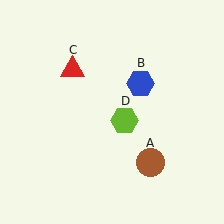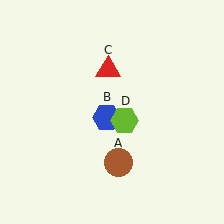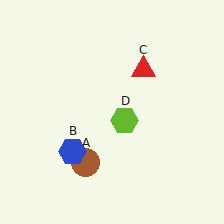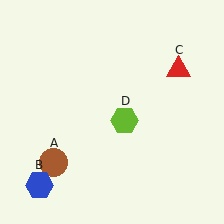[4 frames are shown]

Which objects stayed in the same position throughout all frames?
Lime hexagon (object D) remained stationary.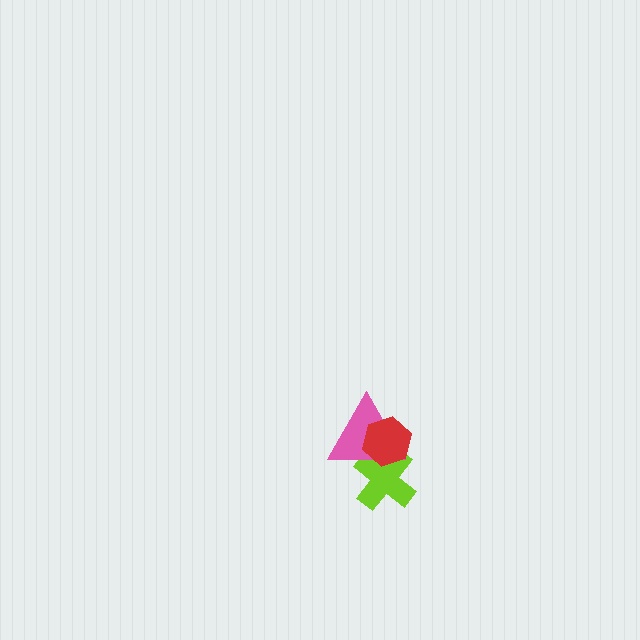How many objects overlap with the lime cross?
2 objects overlap with the lime cross.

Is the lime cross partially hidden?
Yes, it is partially covered by another shape.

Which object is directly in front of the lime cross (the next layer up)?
The pink triangle is directly in front of the lime cross.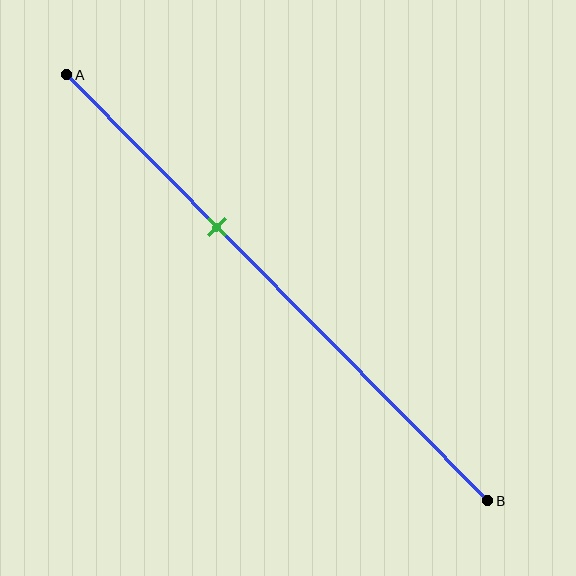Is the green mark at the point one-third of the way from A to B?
Yes, the mark is approximately at the one-third point.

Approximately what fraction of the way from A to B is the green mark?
The green mark is approximately 35% of the way from A to B.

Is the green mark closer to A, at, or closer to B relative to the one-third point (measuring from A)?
The green mark is approximately at the one-third point of segment AB.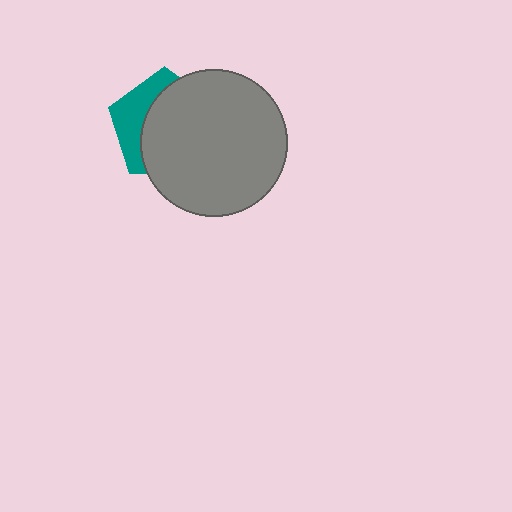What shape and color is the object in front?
The object in front is a gray circle.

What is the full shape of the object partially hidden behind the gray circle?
The partially hidden object is a teal pentagon.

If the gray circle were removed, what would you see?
You would see the complete teal pentagon.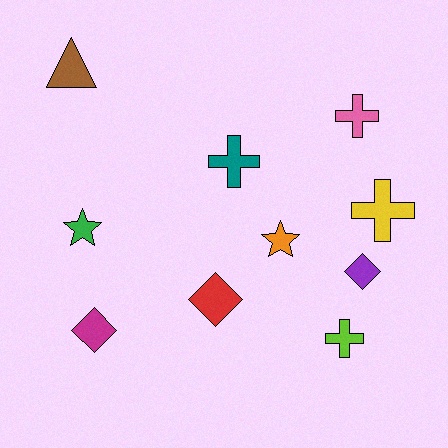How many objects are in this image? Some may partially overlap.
There are 10 objects.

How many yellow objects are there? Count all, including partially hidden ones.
There is 1 yellow object.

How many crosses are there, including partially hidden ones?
There are 4 crosses.